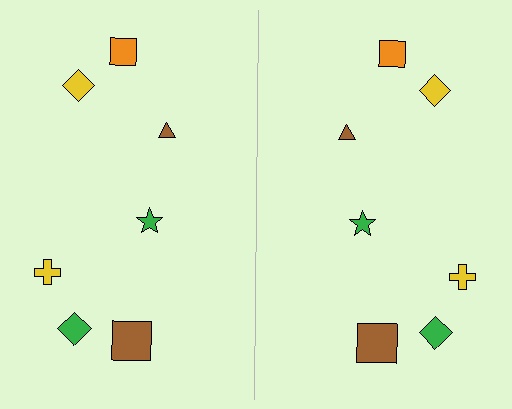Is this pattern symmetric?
Yes, this pattern has bilateral (reflection) symmetry.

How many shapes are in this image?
There are 14 shapes in this image.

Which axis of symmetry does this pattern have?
The pattern has a vertical axis of symmetry running through the center of the image.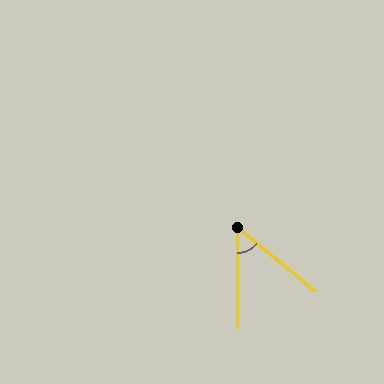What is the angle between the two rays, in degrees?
Approximately 50 degrees.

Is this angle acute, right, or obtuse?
It is acute.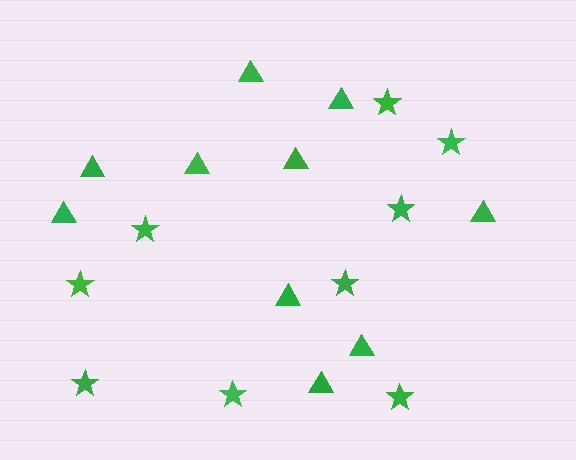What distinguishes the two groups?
There are 2 groups: one group of stars (9) and one group of triangles (10).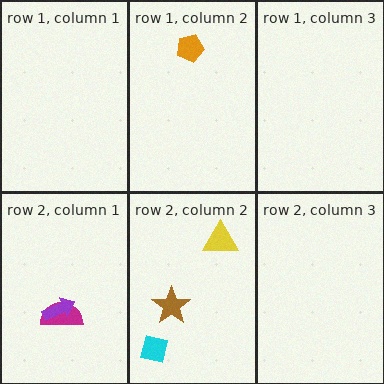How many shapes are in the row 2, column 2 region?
3.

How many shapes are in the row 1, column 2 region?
1.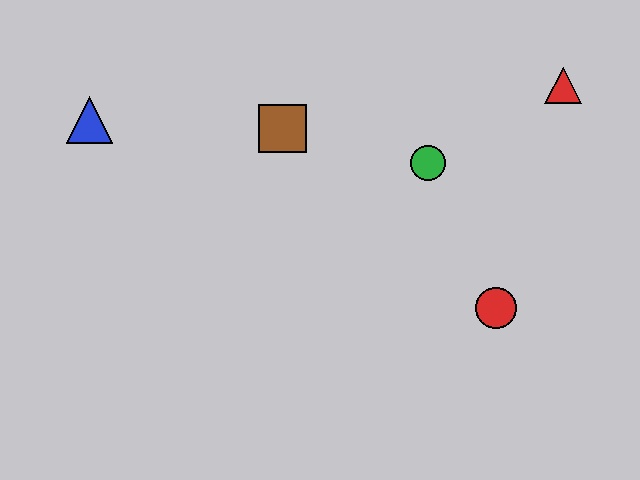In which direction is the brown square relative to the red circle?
The brown square is to the left of the red circle.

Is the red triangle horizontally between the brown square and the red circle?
No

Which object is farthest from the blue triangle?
The red triangle is farthest from the blue triangle.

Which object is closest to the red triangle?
The green circle is closest to the red triangle.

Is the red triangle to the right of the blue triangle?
Yes